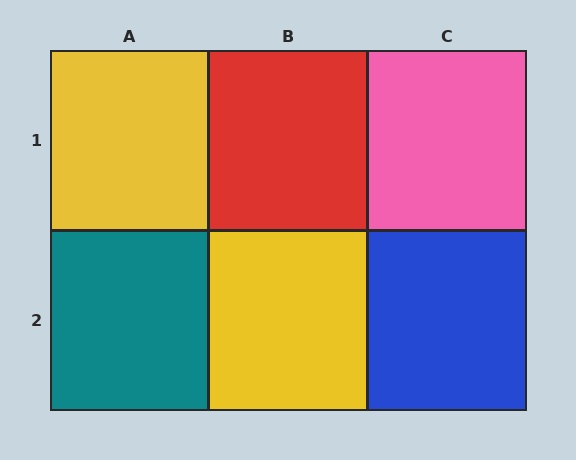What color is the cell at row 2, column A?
Teal.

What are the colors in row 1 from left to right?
Yellow, red, pink.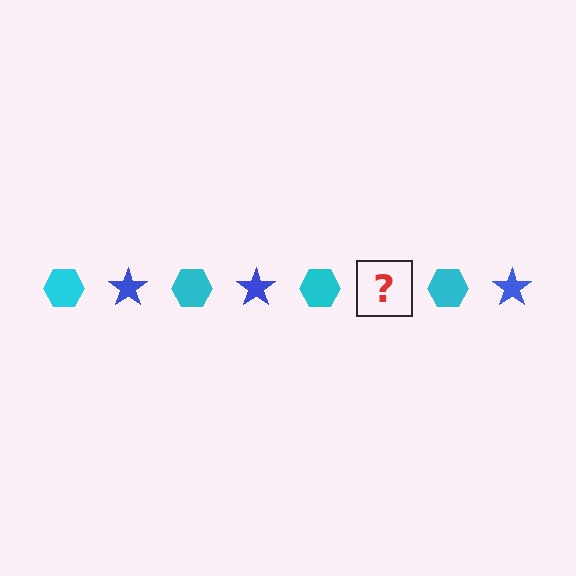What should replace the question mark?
The question mark should be replaced with a blue star.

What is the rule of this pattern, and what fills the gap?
The rule is that the pattern alternates between cyan hexagon and blue star. The gap should be filled with a blue star.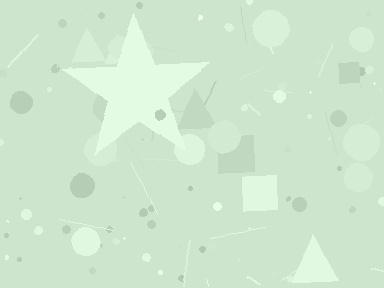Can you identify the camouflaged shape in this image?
The camouflaged shape is a star.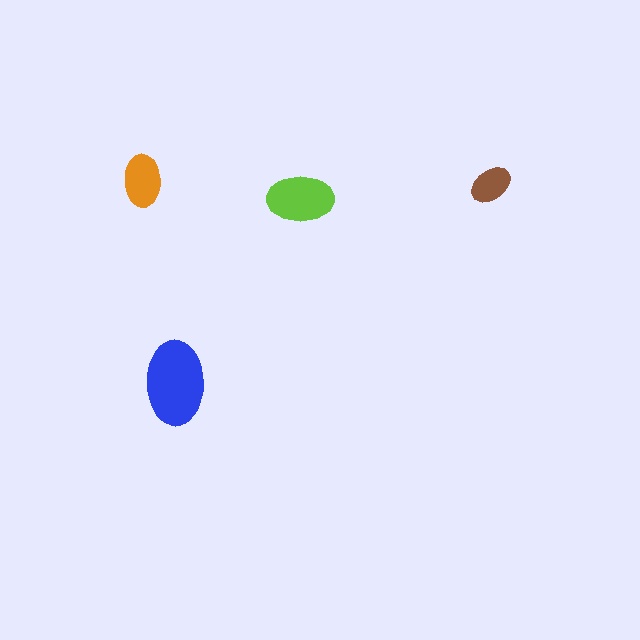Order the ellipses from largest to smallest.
the blue one, the lime one, the orange one, the brown one.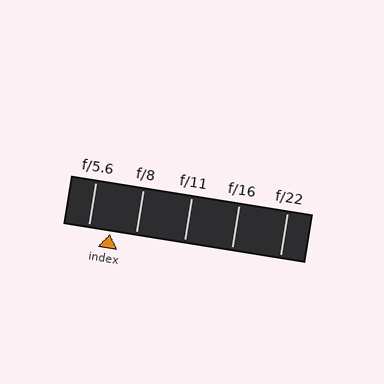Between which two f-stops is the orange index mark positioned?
The index mark is between f/5.6 and f/8.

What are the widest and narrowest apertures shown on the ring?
The widest aperture shown is f/5.6 and the narrowest is f/22.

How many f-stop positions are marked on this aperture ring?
There are 5 f-stop positions marked.